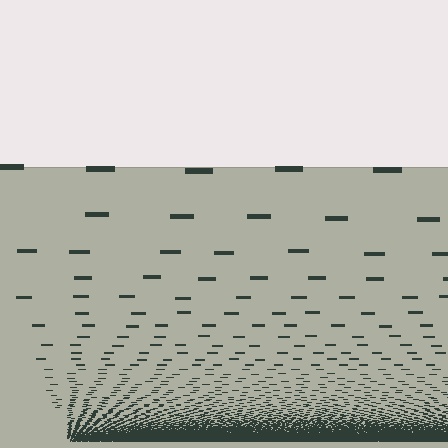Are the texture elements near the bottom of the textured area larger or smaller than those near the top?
Smaller. The gradient is inverted — elements near the bottom are smaller and denser.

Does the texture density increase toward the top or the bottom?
Density increases toward the bottom.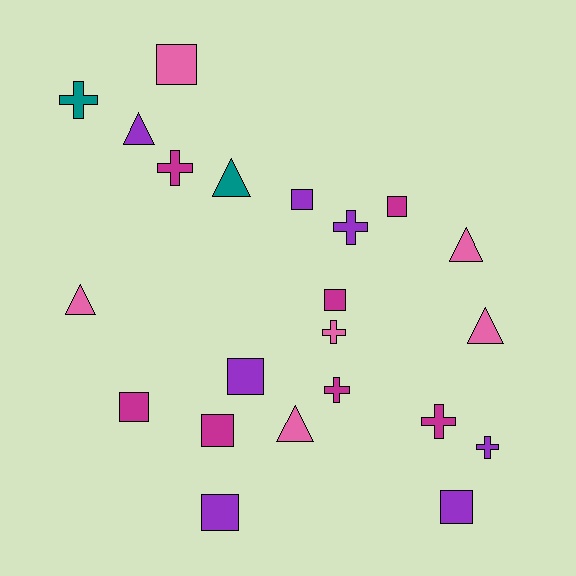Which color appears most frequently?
Magenta, with 7 objects.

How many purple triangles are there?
There is 1 purple triangle.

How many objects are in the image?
There are 22 objects.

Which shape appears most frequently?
Square, with 9 objects.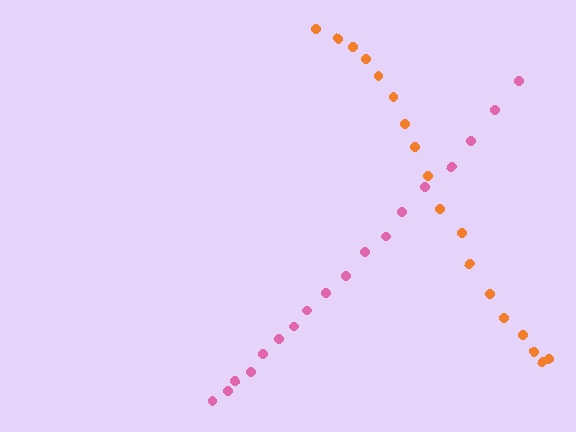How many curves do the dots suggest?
There are 2 distinct paths.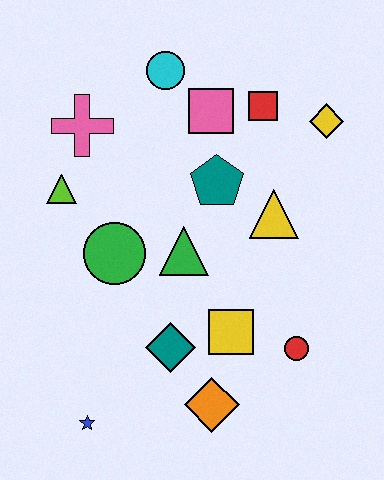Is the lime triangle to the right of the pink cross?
No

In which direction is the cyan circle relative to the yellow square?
The cyan circle is above the yellow square.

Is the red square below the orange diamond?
No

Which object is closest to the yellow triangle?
The teal pentagon is closest to the yellow triangle.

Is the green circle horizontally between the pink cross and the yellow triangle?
Yes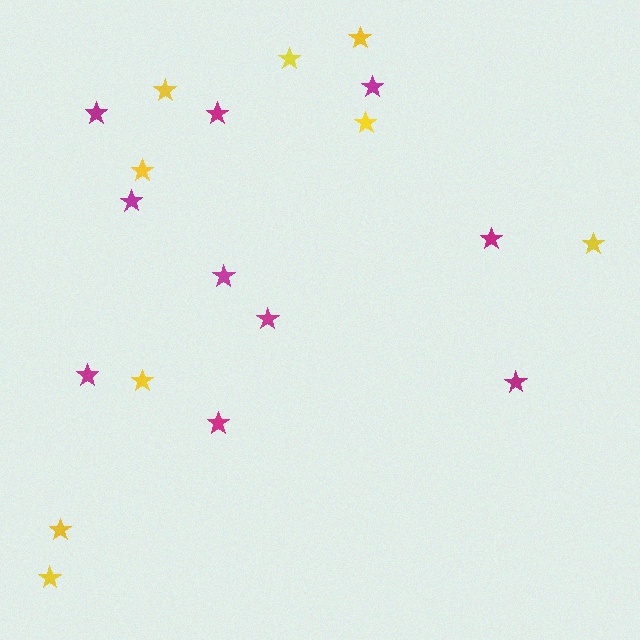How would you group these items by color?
There are 2 groups: one group of magenta stars (10) and one group of yellow stars (9).